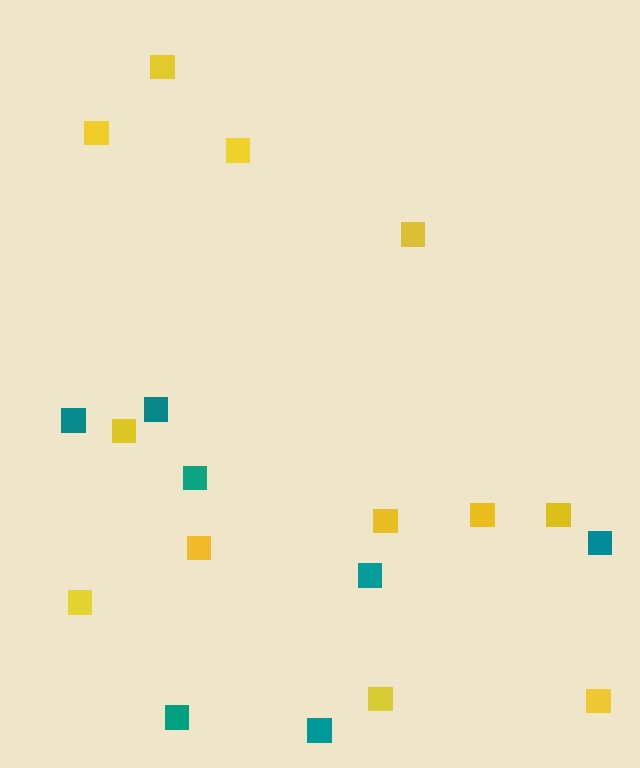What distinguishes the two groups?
There are 2 groups: one group of yellow squares (12) and one group of teal squares (7).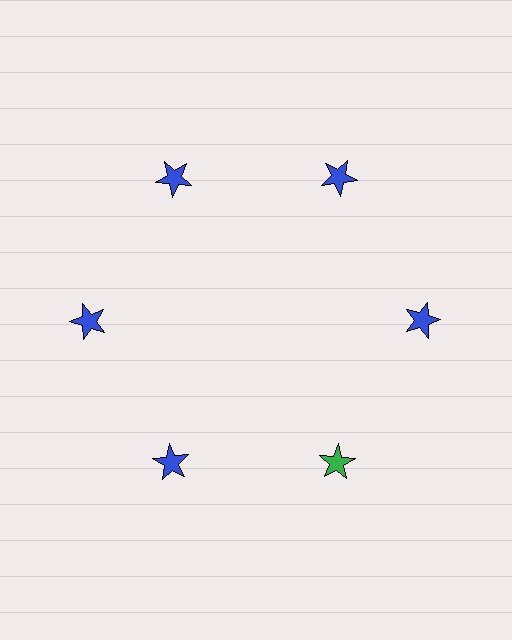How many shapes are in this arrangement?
There are 6 shapes arranged in a ring pattern.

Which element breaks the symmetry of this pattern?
The green star at roughly the 5 o'clock position breaks the symmetry. All other shapes are blue stars.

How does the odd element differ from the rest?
It has a different color: green instead of blue.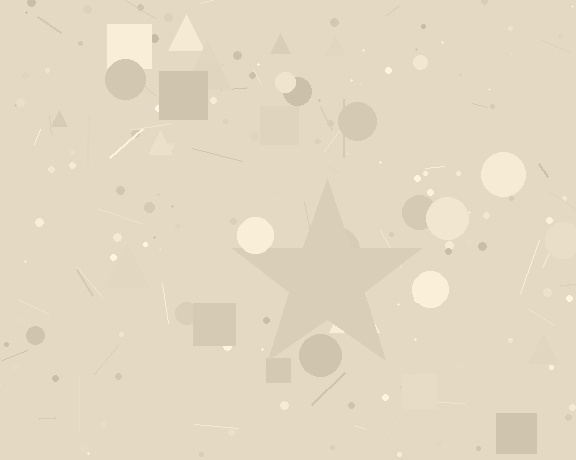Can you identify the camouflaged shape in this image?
The camouflaged shape is a star.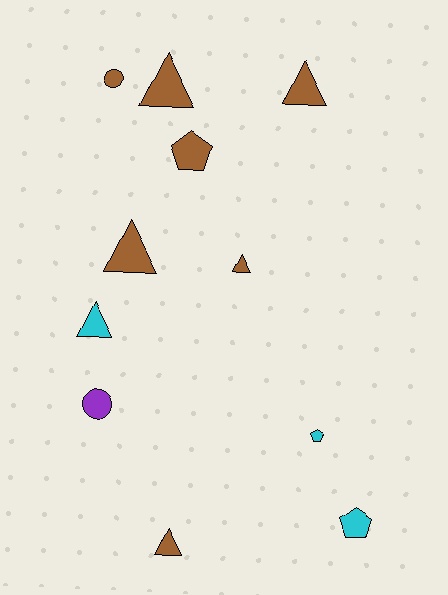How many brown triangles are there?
There are 5 brown triangles.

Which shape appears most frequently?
Triangle, with 6 objects.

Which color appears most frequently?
Brown, with 7 objects.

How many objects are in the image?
There are 11 objects.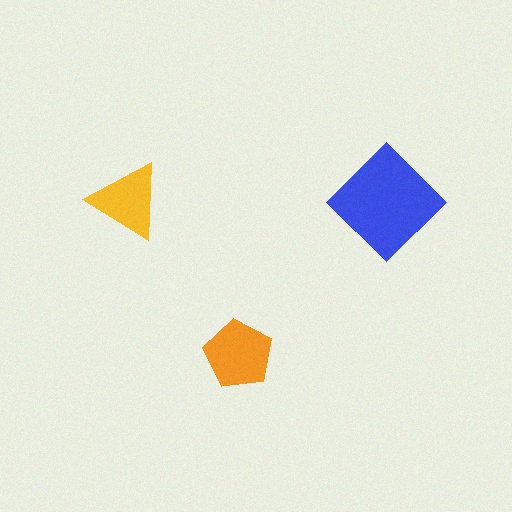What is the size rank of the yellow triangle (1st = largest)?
3rd.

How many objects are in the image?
There are 3 objects in the image.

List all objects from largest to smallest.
The blue diamond, the orange pentagon, the yellow triangle.